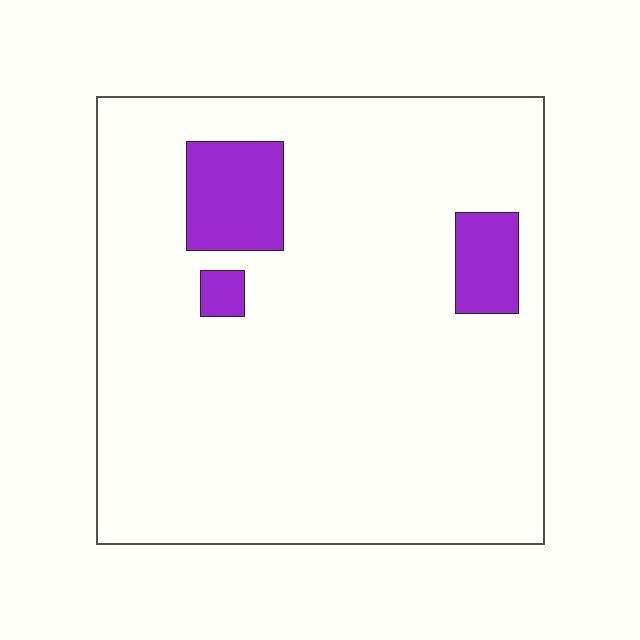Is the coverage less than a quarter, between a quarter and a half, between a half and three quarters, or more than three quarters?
Less than a quarter.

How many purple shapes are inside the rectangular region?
3.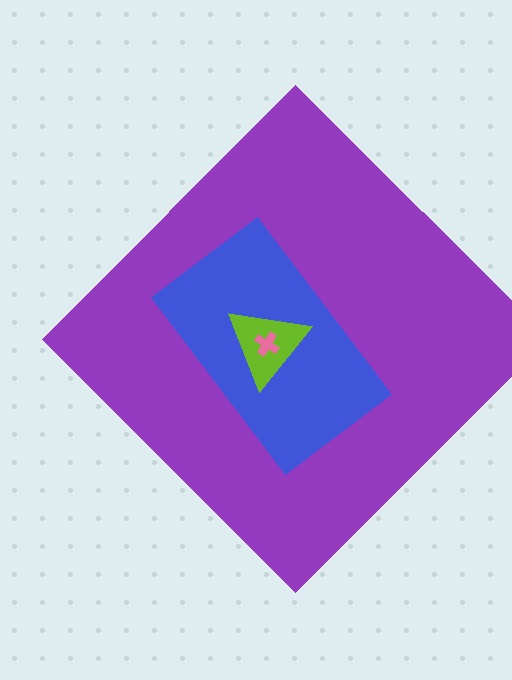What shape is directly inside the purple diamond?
The blue rectangle.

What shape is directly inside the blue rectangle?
The lime triangle.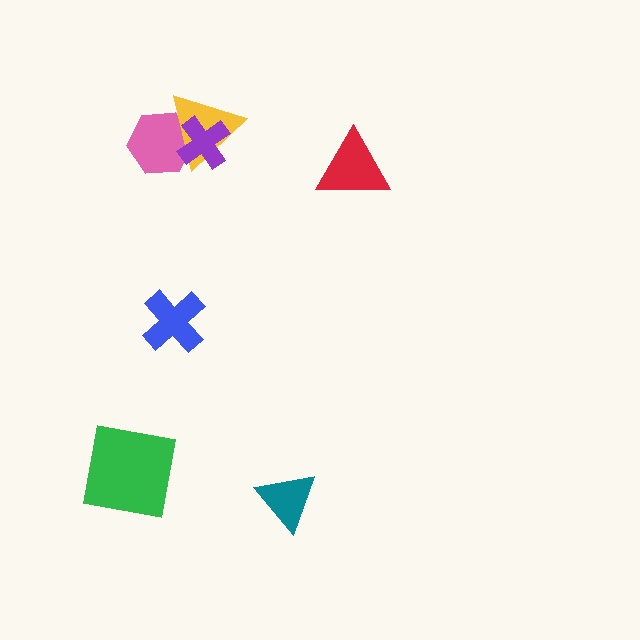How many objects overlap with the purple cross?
2 objects overlap with the purple cross.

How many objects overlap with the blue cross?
0 objects overlap with the blue cross.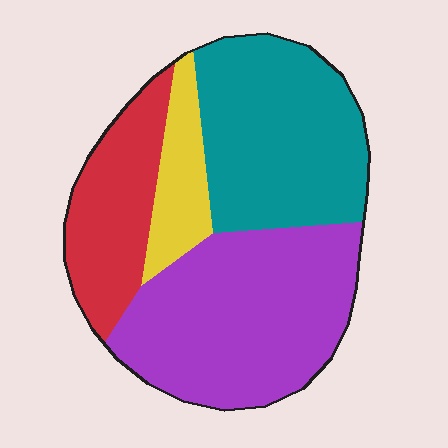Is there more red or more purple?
Purple.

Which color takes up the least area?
Yellow, at roughly 10%.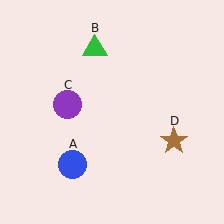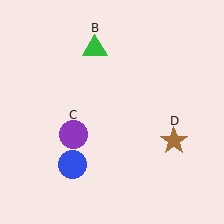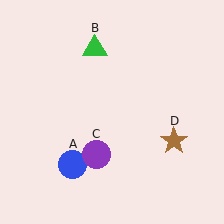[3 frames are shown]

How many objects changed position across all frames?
1 object changed position: purple circle (object C).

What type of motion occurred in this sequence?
The purple circle (object C) rotated counterclockwise around the center of the scene.